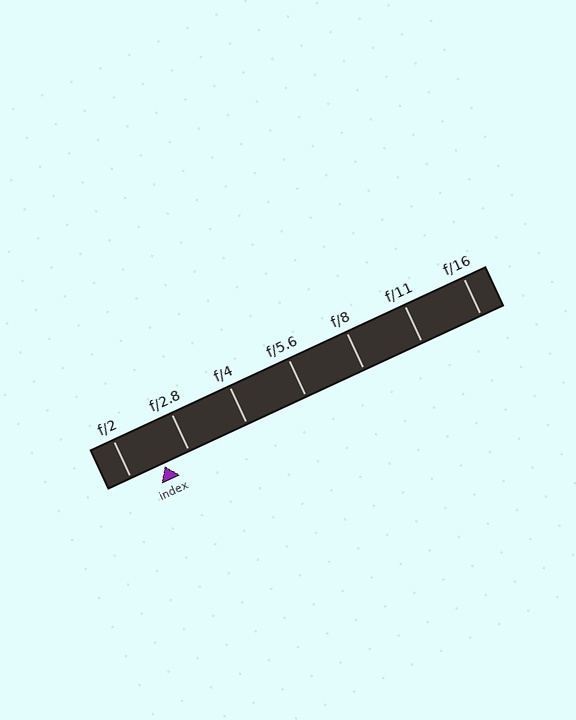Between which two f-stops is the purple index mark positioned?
The index mark is between f/2 and f/2.8.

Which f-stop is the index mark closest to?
The index mark is closest to f/2.8.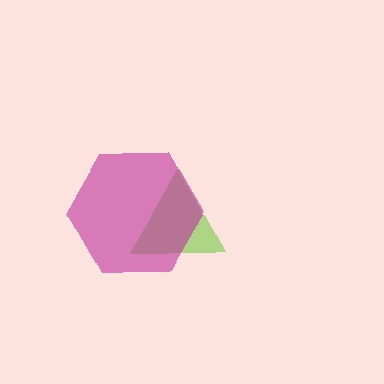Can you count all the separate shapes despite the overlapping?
Yes, there are 2 separate shapes.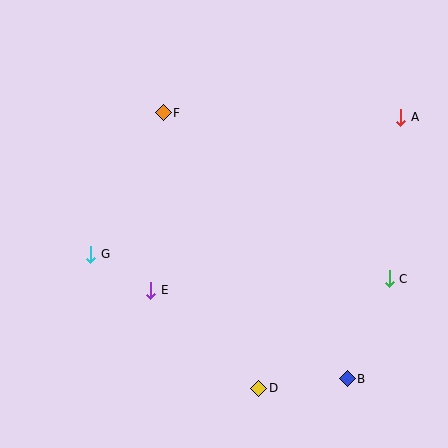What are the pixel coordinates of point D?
Point D is at (259, 388).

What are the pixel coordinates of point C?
Point C is at (389, 279).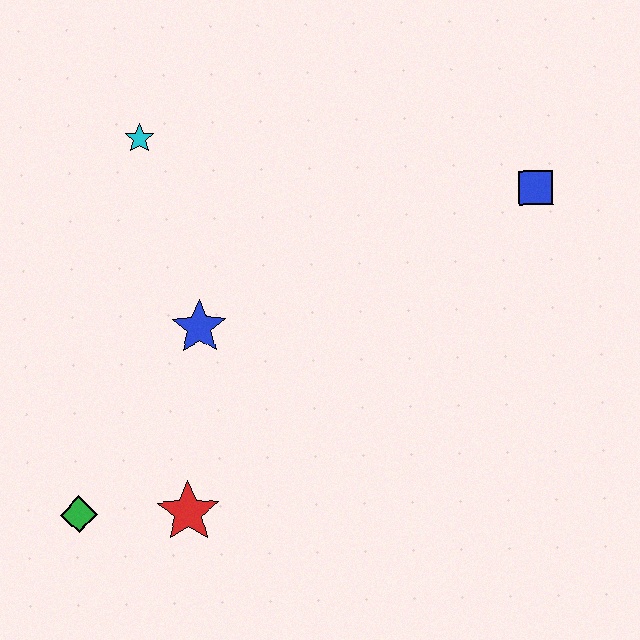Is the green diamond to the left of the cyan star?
Yes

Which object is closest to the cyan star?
The blue star is closest to the cyan star.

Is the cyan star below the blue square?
No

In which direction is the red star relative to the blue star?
The red star is below the blue star.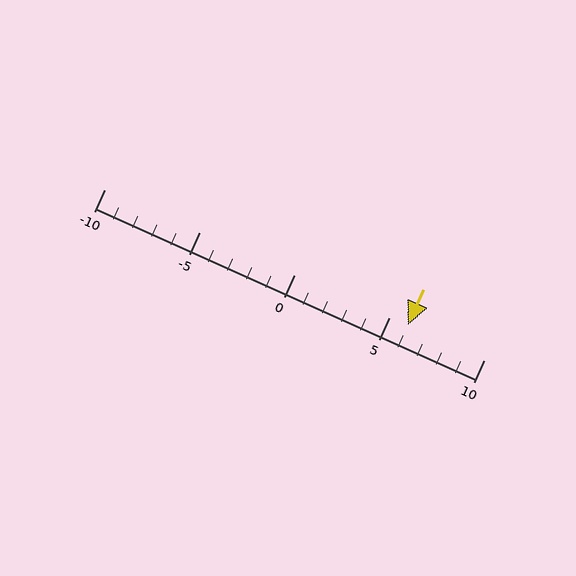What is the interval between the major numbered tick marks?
The major tick marks are spaced 5 units apart.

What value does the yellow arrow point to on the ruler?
The yellow arrow points to approximately 6.